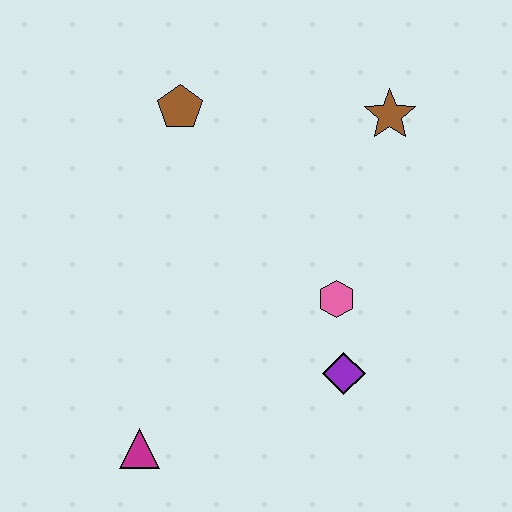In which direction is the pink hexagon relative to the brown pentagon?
The pink hexagon is below the brown pentagon.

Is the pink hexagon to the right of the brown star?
No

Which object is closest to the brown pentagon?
The brown star is closest to the brown pentagon.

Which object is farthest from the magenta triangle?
The brown star is farthest from the magenta triangle.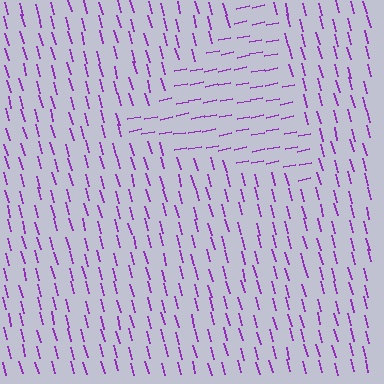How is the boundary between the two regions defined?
The boundary is defined purely by a change in line orientation (approximately 86 degrees difference). All lines are the same color and thickness.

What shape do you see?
I see a triangle.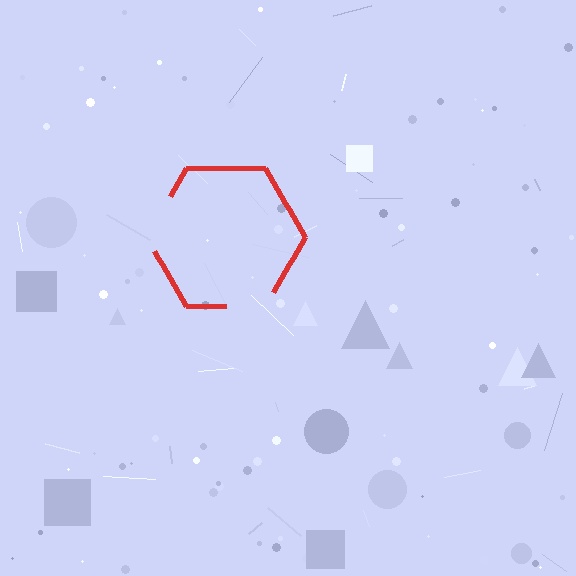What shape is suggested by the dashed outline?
The dashed outline suggests a hexagon.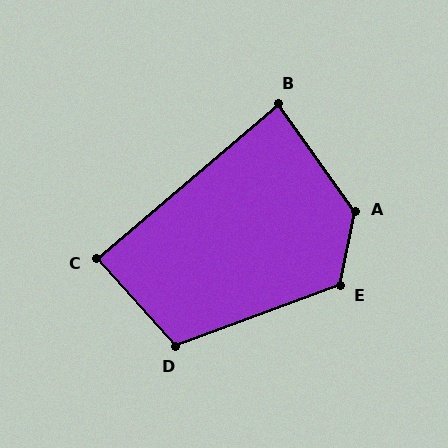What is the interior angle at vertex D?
Approximately 111 degrees (obtuse).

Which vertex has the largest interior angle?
A, at approximately 133 degrees.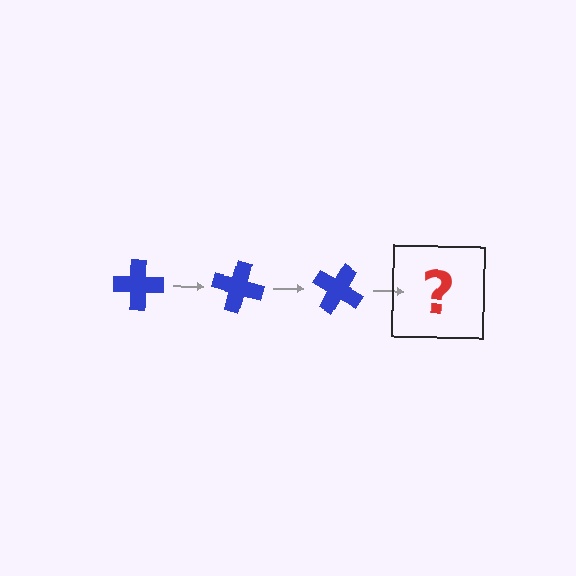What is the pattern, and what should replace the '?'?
The pattern is that the cross rotates 15 degrees each step. The '?' should be a blue cross rotated 45 degrees.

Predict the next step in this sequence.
The next step is a blue cross rotated 45 degrees.